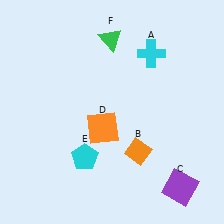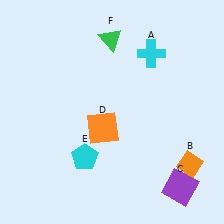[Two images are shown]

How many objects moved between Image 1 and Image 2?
1 object moved between the two images.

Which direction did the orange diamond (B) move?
The orange diamond (B) moved right.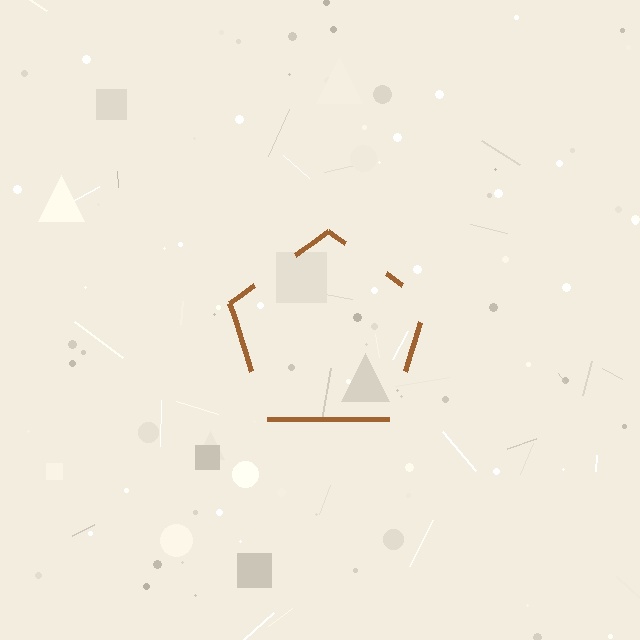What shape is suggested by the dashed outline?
The dashed outline suggests a pentagon.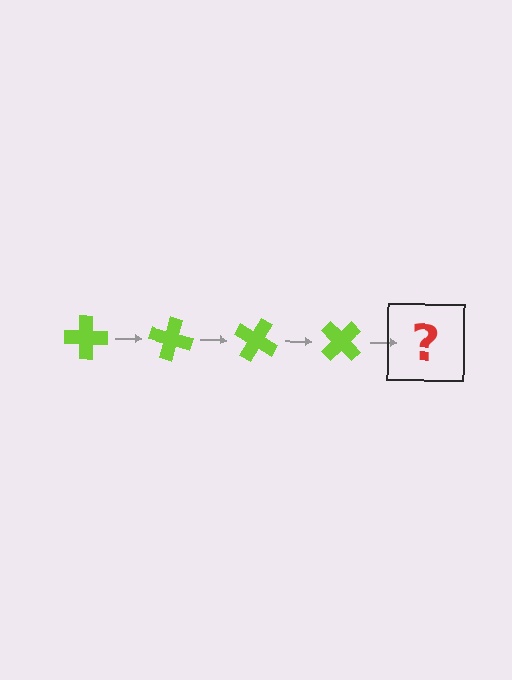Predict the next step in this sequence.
The next step is a lime cross rotated 60 degrees.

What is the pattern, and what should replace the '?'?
The pattern is that the cross rotates 15 degrees each step. The '?' should be a lime cross rotated 60 degrees.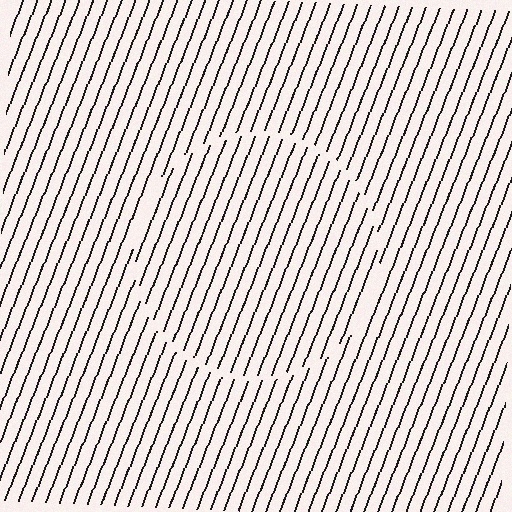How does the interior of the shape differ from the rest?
The interior of the shape contains the same grating, shifted by half a period — the contour is defined by the phase discontinuity where line-ends from the inner and outer gratings abut.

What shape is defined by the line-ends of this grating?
An illusory circle. The interior of the shape contains the same grating, shifted by half a period — the contour is defined by the phase discontinuity where line-ends from the inner and outer gratings abut.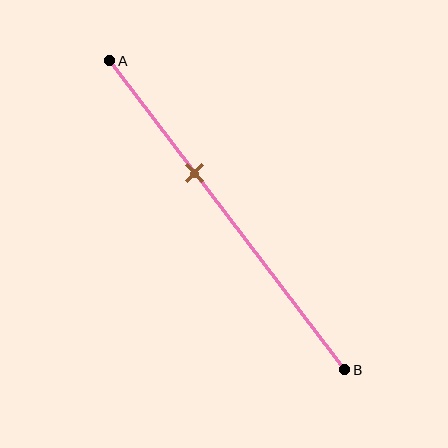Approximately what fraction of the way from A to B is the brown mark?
The brown mark is approximately 35% of the way from A to B.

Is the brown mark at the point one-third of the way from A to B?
No, the mark is at about 35% from A, not at the 33% one-third point.